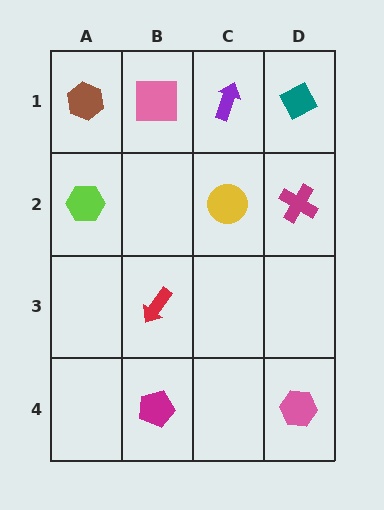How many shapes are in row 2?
3 shapes.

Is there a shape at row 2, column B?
No, that cell is empty.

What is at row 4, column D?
A pink hexagon.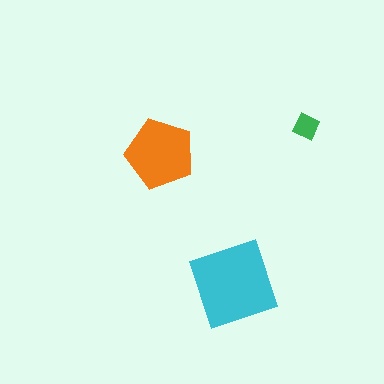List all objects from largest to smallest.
The cyan square, the orange pentagon, the green diamond.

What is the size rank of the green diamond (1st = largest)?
3rd.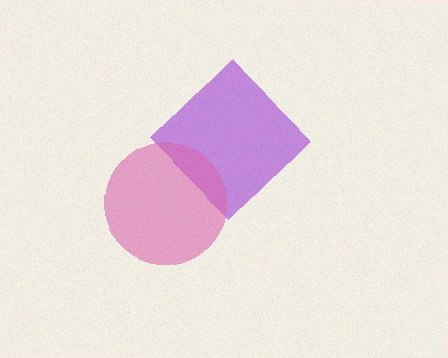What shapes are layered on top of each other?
The layered shapes are: a purple diamond, a pink circle.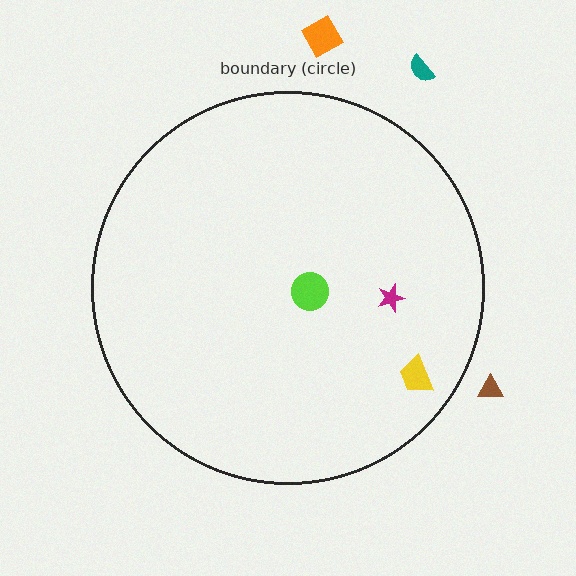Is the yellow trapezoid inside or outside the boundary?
Inside.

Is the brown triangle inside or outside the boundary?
Outside.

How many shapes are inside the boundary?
3 inside, 3 outside.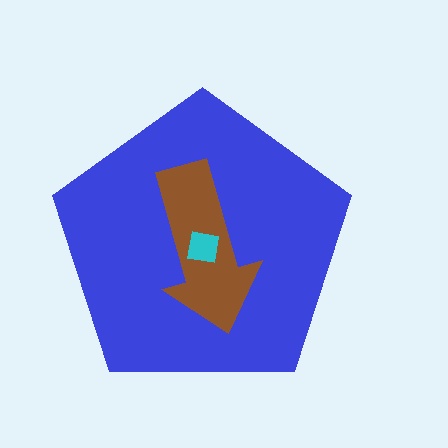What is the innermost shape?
The cyan square.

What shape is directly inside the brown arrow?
The cyan square.